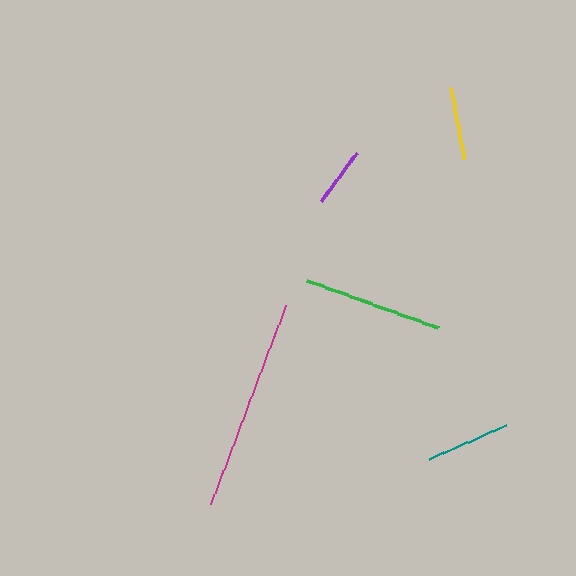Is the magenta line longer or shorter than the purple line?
The magenta line is longer than the purple line.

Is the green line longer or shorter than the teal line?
The green line is longer than the teal line.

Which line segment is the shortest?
The purple line is the shortest at approximately 60 pixels.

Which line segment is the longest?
The magenta line is the longest at approximately 213 pixels.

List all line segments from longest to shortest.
From longest to shortest: magenta, green, teal, yellow, purple.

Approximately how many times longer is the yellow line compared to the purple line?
The yellow line is approximately 1.2 times the length of the purple line.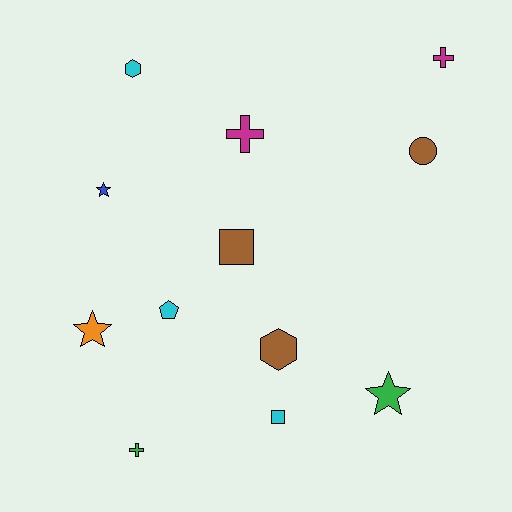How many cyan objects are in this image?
There are 3 cyan objects.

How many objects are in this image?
There are 12 objects.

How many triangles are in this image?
There are no triangles.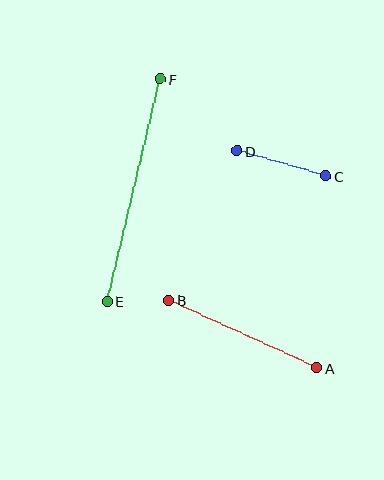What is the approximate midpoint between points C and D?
The midpoint is at approximately (281, 163) pixels.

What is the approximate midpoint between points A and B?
The midpoint is at approximately (243, 334) pixels.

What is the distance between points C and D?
The distance is approximately 93 pixels.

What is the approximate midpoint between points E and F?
The midpoint is at approximately (134, 190) pixels.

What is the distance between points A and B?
The distance is approximately 162 pixels.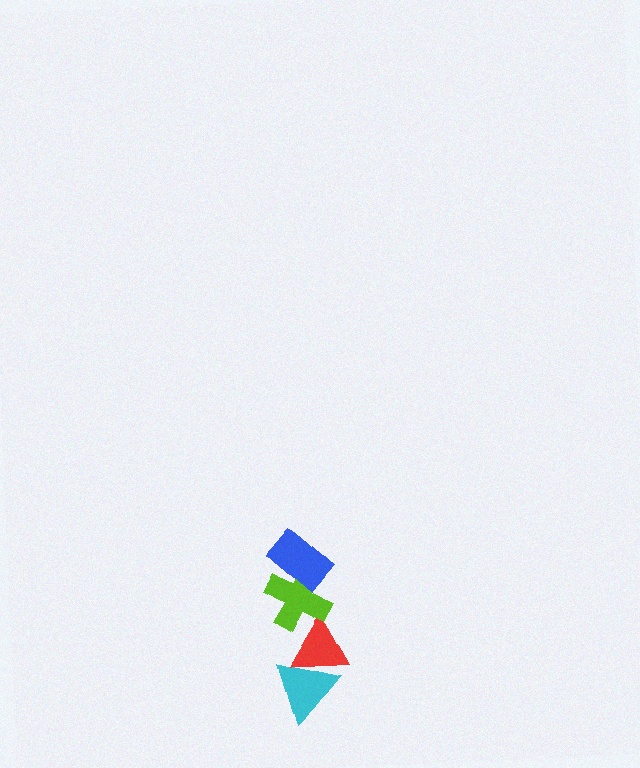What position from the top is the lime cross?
The lime cross is 2nd from the top.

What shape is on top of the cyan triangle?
The red triangle is on top of the cyan triangle.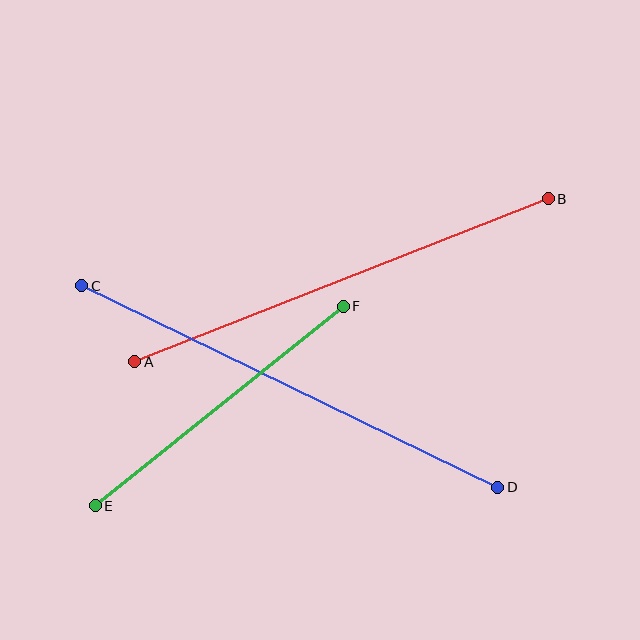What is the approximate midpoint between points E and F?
The midpoint is at approximately (219, 406) pixels.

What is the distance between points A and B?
The distance is approximately 445 pixels.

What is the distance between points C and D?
The distance is approximately 463 pixels.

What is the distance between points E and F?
The distance is approximately 319 pixels.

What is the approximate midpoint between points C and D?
The midpoint is at approximately (290, 387) pixels.